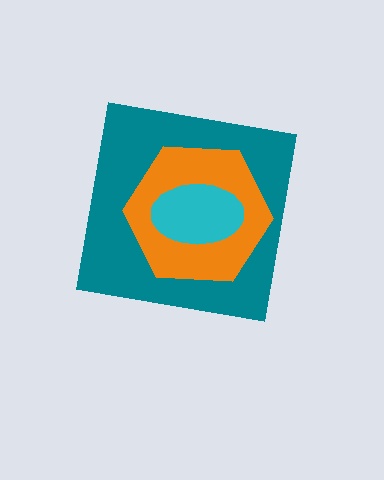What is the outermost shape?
The teal square.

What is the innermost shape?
The cyan ellipse.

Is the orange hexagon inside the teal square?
Yes.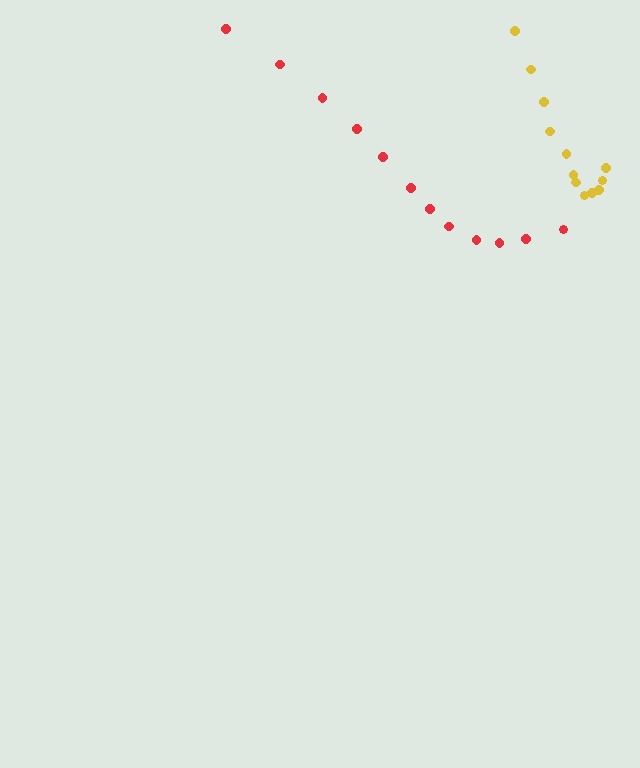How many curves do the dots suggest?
There are 2 distinct paths.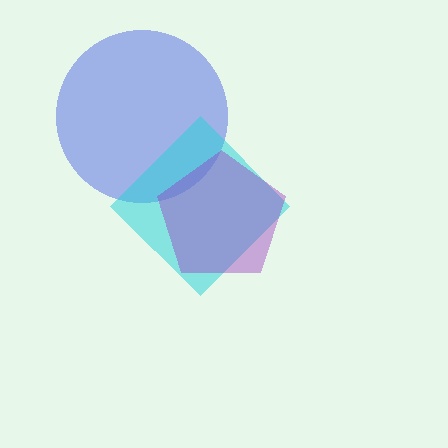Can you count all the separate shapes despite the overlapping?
Yes, there are 3 separate shapes.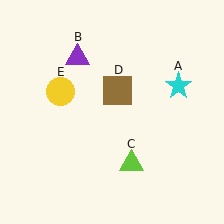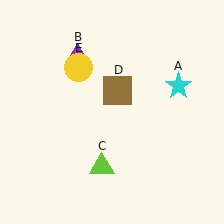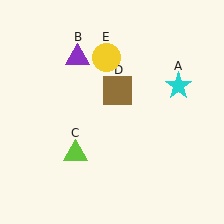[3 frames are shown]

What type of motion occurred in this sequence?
The lime triangle (object C), yellow circle (object E) rotated clockwise around the center of the scene.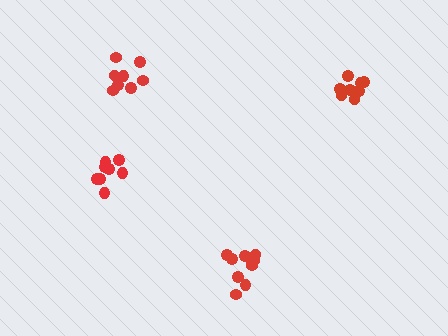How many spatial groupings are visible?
There are 4 spatial groupings.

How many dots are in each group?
Group 1: 8 dots, Group 2: 8 dots, Group 3: 8 dots, Group 4: 10 dots (34 total).